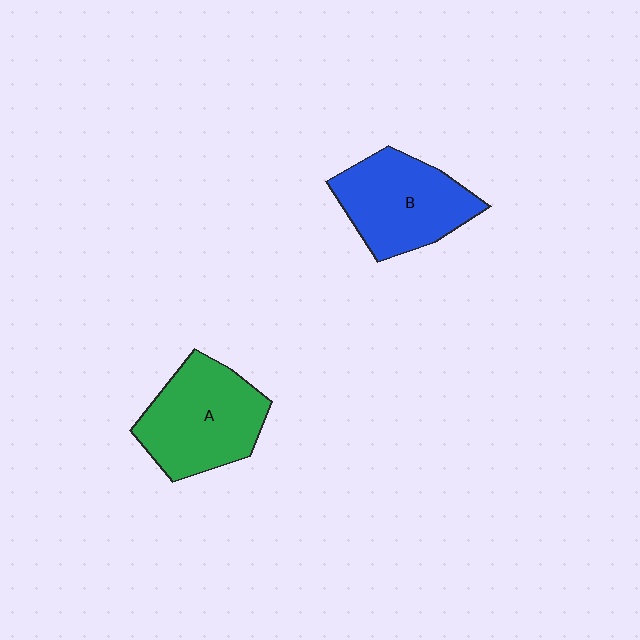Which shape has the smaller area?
Shape B (blue).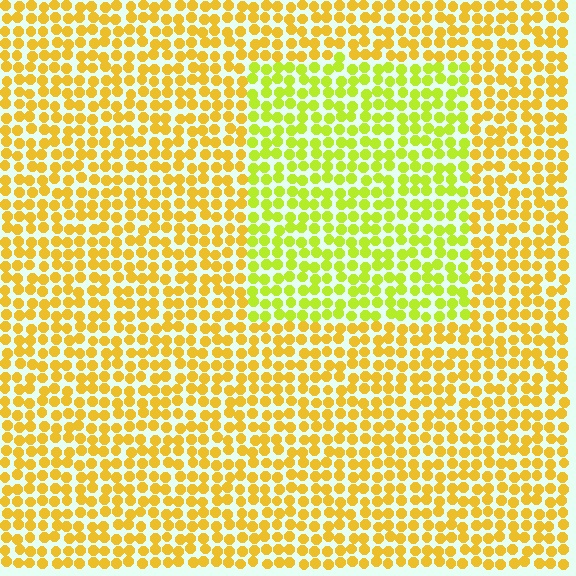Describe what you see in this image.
The image is filled with small yellow elements in a uniform arrangement. A rectangle-shaped region is visible where the elements are tinted to a slightly different hue, forming a subtle color boundary.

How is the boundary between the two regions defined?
The boundary is defined purely by a slight shift in hue (about 32 degrees). Spacing, size, and orientation are identical on both sides.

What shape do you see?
I see a rectangle.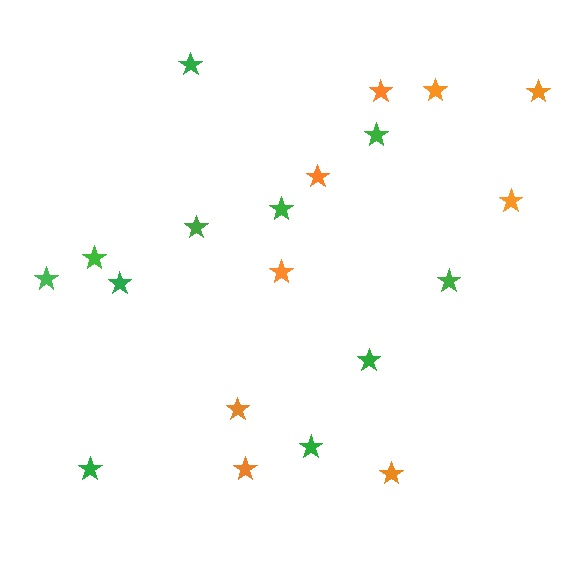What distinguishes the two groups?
There are 2 groups: one group of orange stars (9) and one group of green stars (11).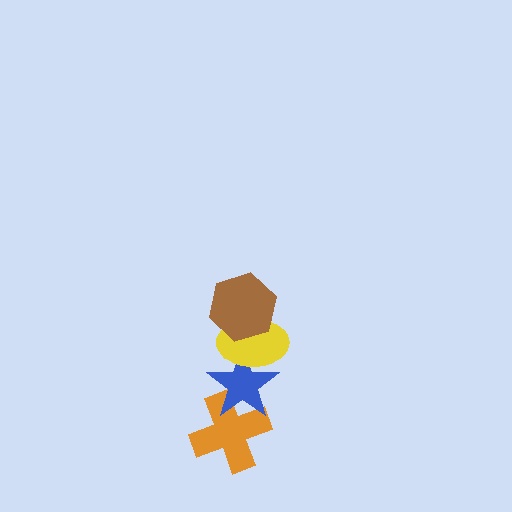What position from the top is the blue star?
The blue star is 3rd from the top.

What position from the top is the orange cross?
The orange cross is 4th from the top.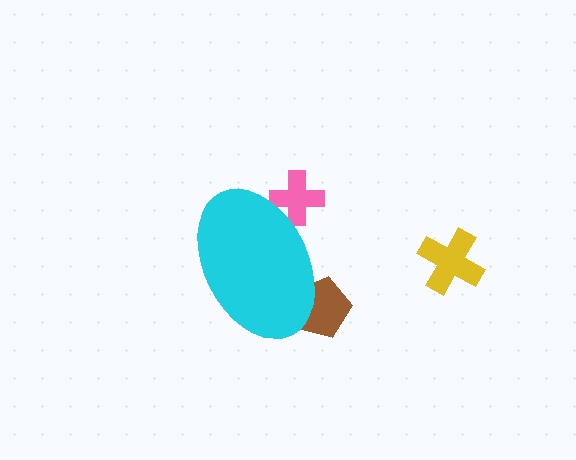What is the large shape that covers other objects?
A cyan ellipse.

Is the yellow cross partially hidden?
No, the yellow cross is fully visible.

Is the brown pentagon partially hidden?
Yes, the brown pentagon is partially hidden behind the cyan ellipse.